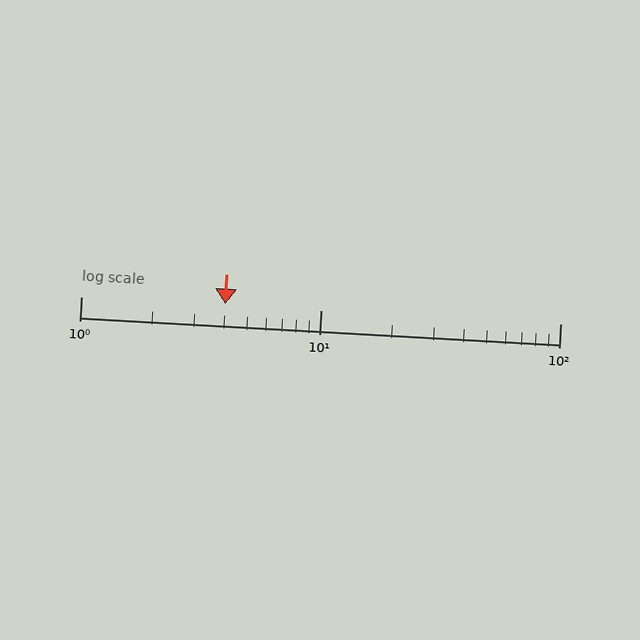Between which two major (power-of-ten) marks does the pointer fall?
The pointer is between 1 and 10.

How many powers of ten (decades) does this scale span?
The scale spans 2 decades, from 1 to 100.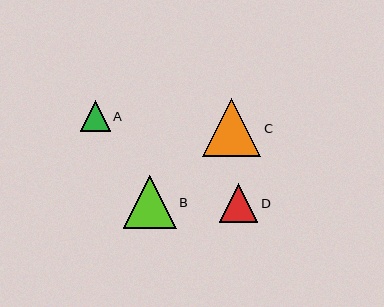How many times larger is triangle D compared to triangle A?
Triangle D is approximately 1.3 times the size of triangle A.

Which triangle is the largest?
Triangle C is the largest with a size of approximately 58 pixels.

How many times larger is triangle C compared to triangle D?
Triangle C is approximately 1.5 times the size of triangle D.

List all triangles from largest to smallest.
From largest to smallest: C, B, D, A.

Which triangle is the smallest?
Triangle A is the smallest with a size of approximately 30 pixels.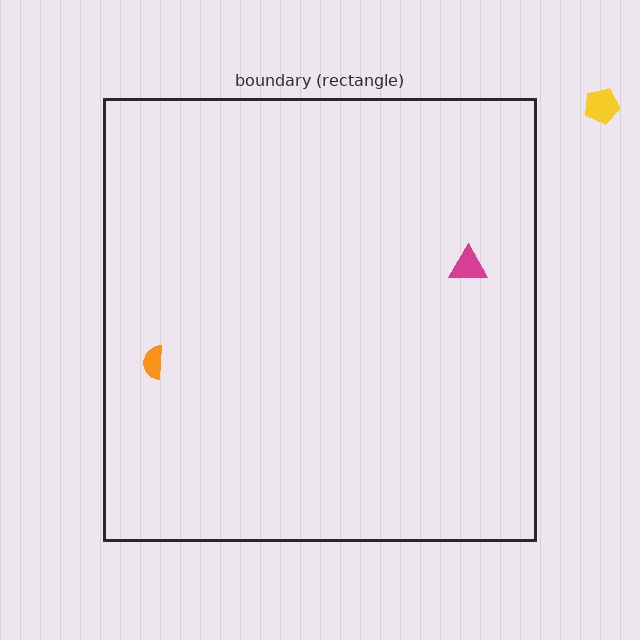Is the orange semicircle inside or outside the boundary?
Inside.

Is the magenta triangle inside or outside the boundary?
Inside.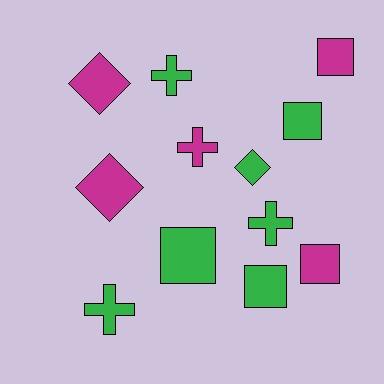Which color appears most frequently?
Green, with 7 objects.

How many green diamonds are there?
There is 1 green diamond.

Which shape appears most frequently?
Square, with 5 objects.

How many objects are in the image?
There are 12 objects.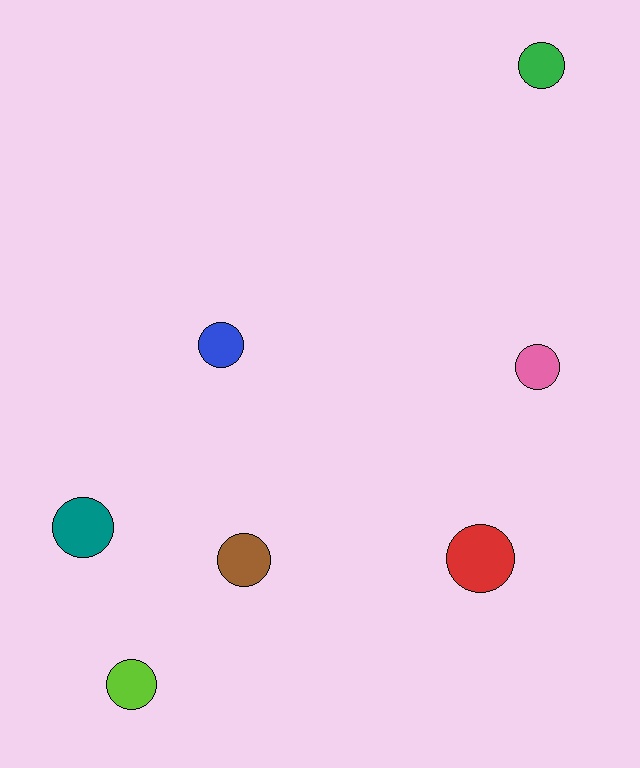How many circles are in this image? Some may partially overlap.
There are 7 circles.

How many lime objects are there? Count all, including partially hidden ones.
There is 1 lime object.